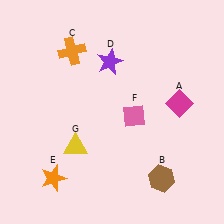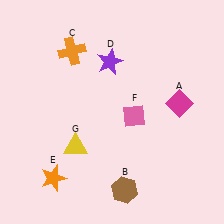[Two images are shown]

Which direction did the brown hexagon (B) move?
The brown hexagon (B) moved left.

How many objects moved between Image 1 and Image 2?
1 object moved between the two images.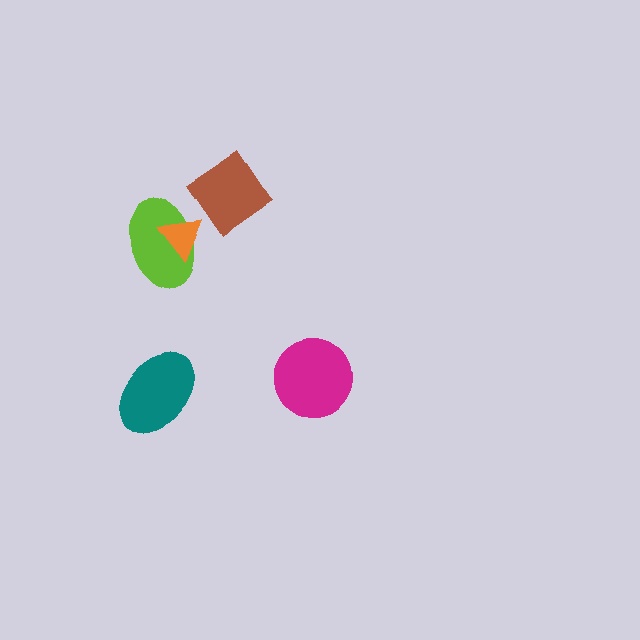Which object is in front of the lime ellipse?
The orange triangle is in front of the lime ellipse.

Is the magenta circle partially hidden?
No, no other shape covers it.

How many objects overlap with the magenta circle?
0 objects overlap with the magenta circle.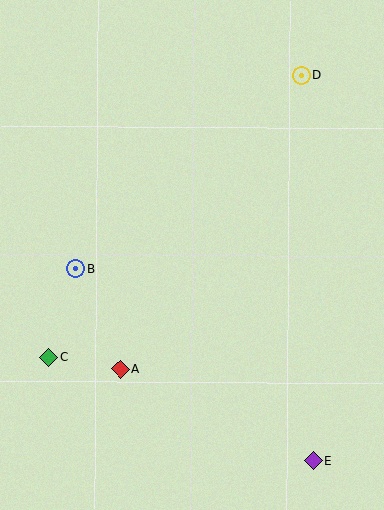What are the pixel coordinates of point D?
Point D is at (301, 75).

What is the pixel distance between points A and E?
The distance between A and E is 213 pixels.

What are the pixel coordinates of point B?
Point B is at (75, 269).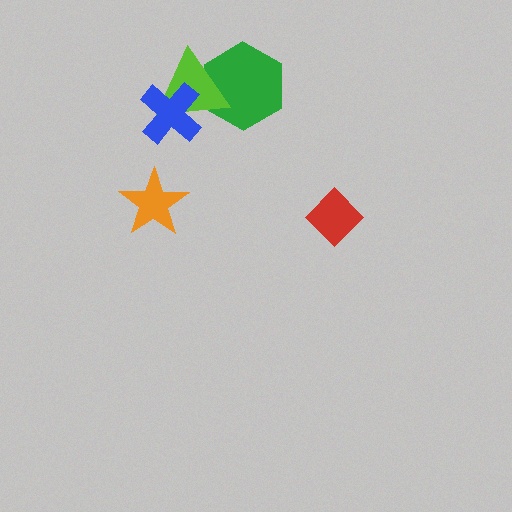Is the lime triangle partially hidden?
Yes, it is partially covered by another shape.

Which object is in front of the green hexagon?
The lime triangle is in front of the green hexagon.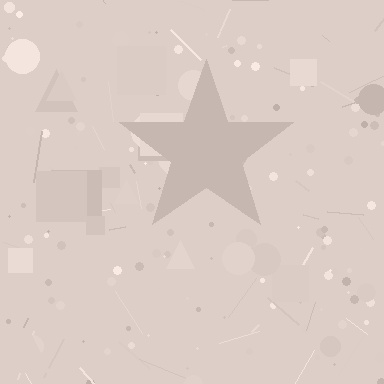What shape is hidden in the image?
A star is hidden in the image.